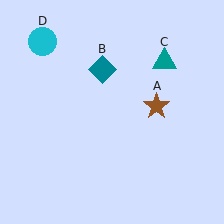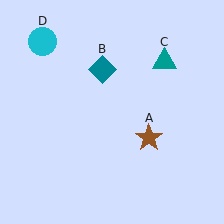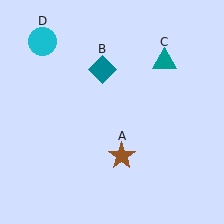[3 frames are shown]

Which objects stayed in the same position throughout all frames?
Teal diamond (object B) and teal triangle (object C) and cyan circle (object D) remained stationary.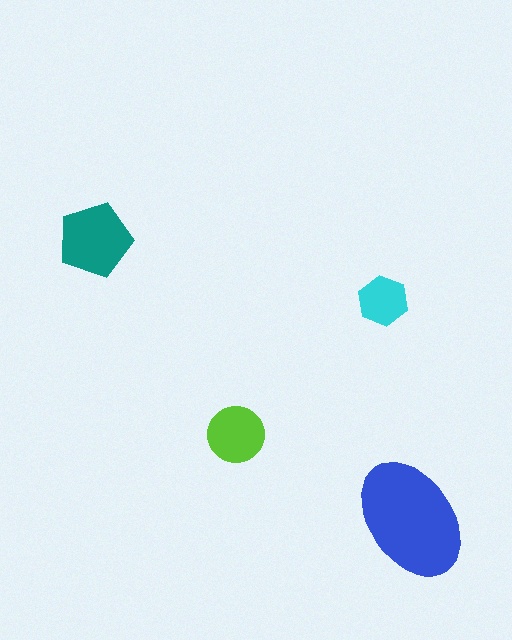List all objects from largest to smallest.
The blue ellipse, the teal pentagon, the lime circle, the cyan hexagon.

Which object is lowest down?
The blue ellipse is bottommost.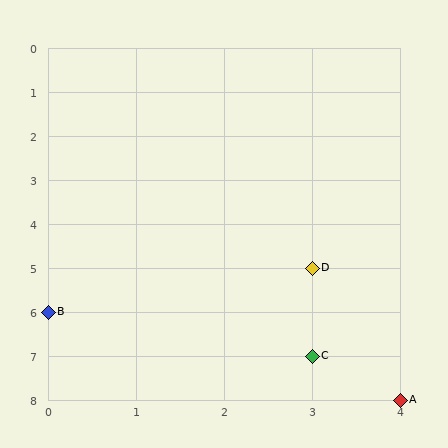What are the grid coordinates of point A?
Point A is at grid coordinates (4, 8).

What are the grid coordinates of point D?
Point D is at grid coordinates (3, 5).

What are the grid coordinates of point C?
Point C is at grid coordinates (3, 7).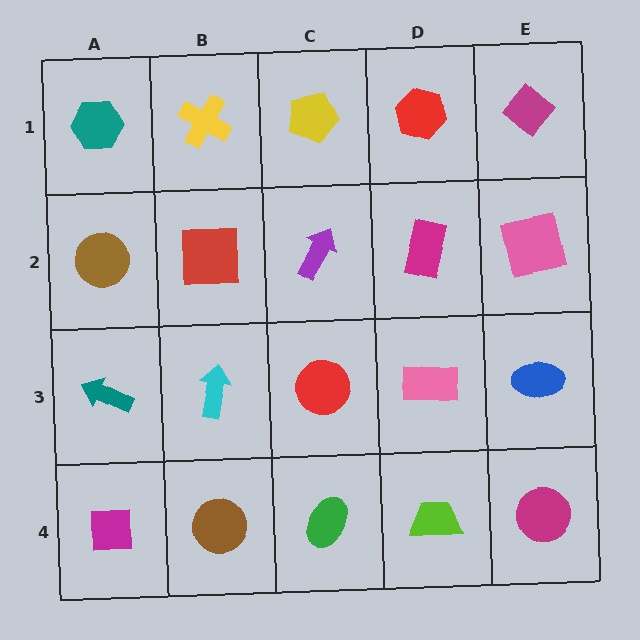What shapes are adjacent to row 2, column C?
A yellow pentagon (row 1, column C), a red circle (row 3, column C), a red square (row 2, column B), a magenta rectangle (row 2, column D).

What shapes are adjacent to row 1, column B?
A red square (row 2, column B), a teal hexagon (row 1, column A), a yellow pentagon (row 1, column C).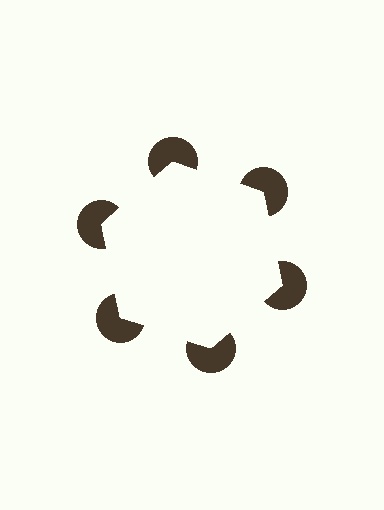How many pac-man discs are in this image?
There are 6 — one at each vertex of the illusory hexagon.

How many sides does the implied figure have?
6 sides.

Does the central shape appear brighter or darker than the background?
It typically appears slightly brighter than the background, even though no actual brightness change is drawn.